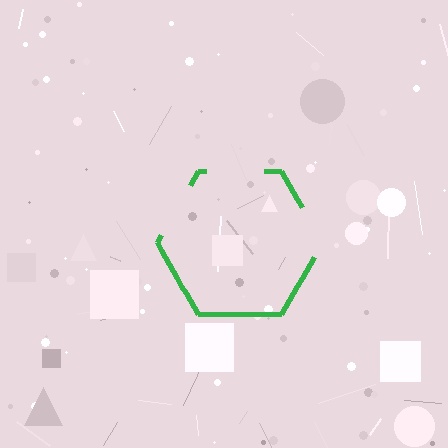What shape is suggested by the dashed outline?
The dashed outline suggests a hexagon.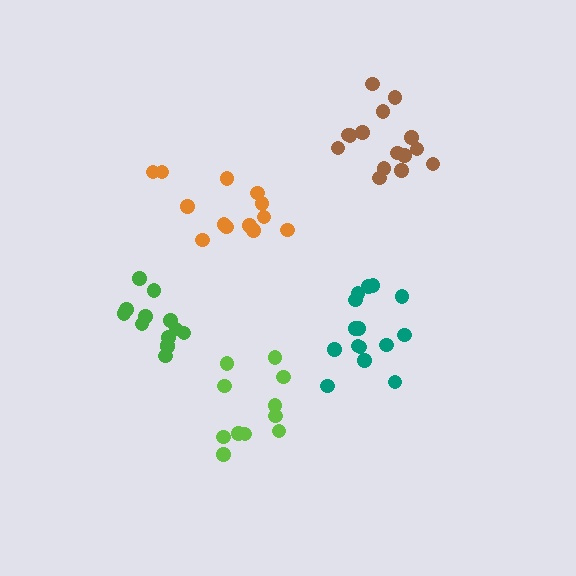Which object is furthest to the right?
The brown cluster is rightmost.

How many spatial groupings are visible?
There are 5 spatial groupings.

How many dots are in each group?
Group 1: 16 dots, Group 2: 15 dots, Group 3: 11 dots, Group 4: 13 dots, Group 5: 13 dots (68 total).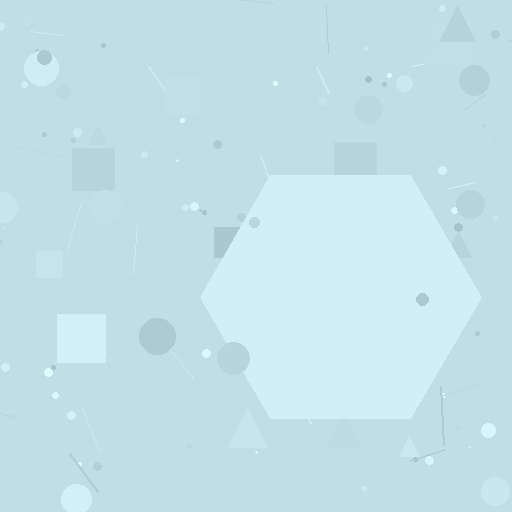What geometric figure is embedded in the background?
A hexagon is embedded in the background.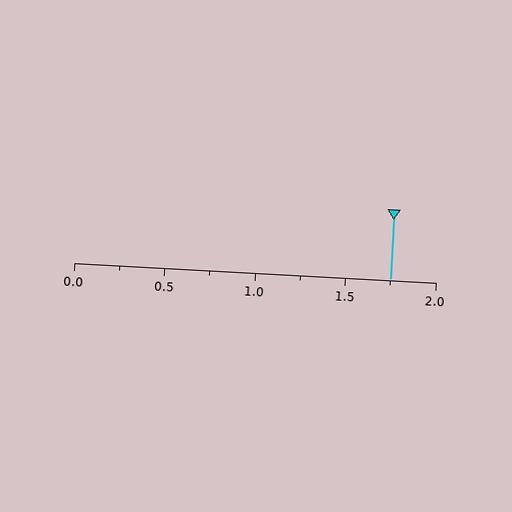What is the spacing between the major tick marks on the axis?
The major ticks are spaced 0.5 apart.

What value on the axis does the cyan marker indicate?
The marker indicates approximately 1.75.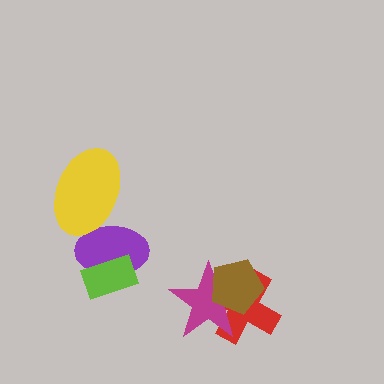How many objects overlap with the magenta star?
2 objects overlap with the magenta star.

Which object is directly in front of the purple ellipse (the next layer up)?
The lime rectangle is directly in front of the purple ellipse.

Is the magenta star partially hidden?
Yes, it is partially covered by another shape.